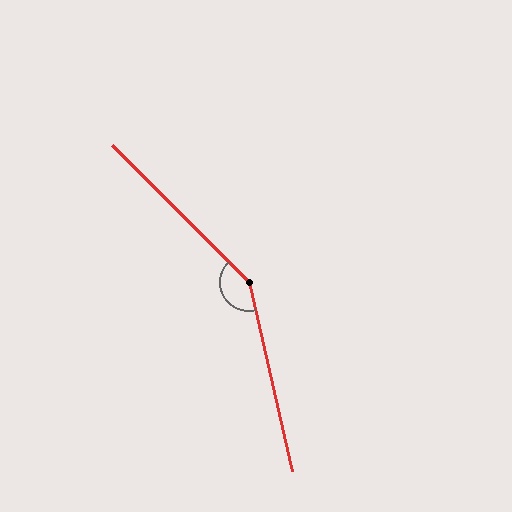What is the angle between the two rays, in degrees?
Approximately 148 degrees.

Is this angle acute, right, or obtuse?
It is obtuse.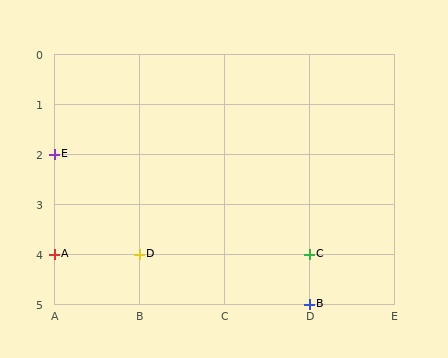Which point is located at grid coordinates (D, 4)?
Point C is at (D, 4).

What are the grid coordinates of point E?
Point E is at grid coordinates (A, 2).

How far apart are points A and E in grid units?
Points A and E are 2 rows apart.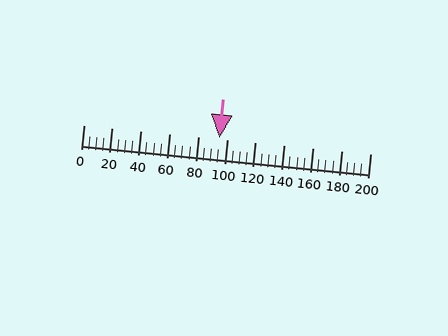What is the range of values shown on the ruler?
The ruler shows values from 0 to 200.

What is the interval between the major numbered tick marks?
The major tick marks are spaced 20 units apart.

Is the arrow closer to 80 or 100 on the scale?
The arrow is closer to 100.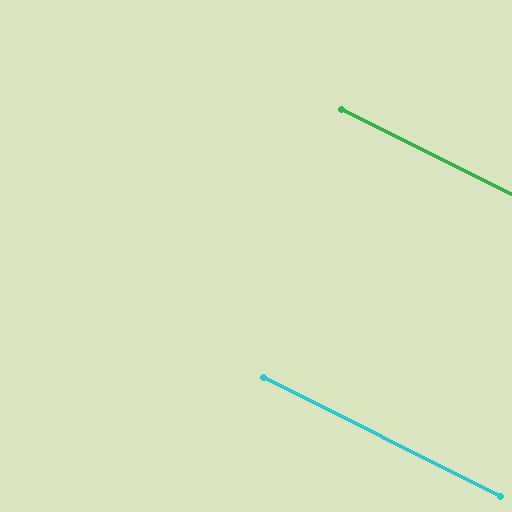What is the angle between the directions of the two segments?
Approximately 0 degrees.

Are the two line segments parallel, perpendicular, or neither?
Parallel — their directions differ by only 0.2°.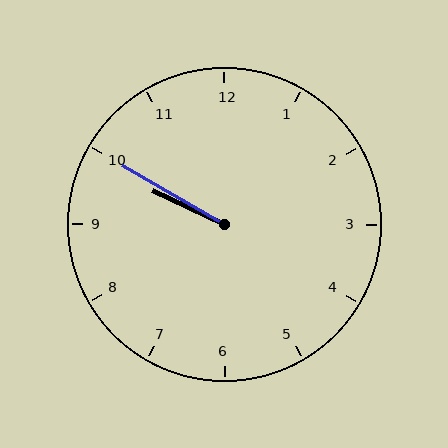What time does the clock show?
9:50.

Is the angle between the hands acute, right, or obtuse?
It is acute.